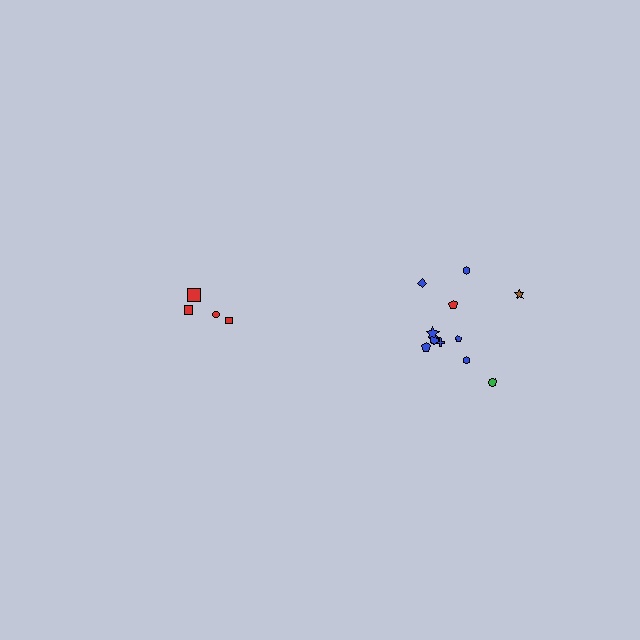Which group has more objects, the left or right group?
The right group.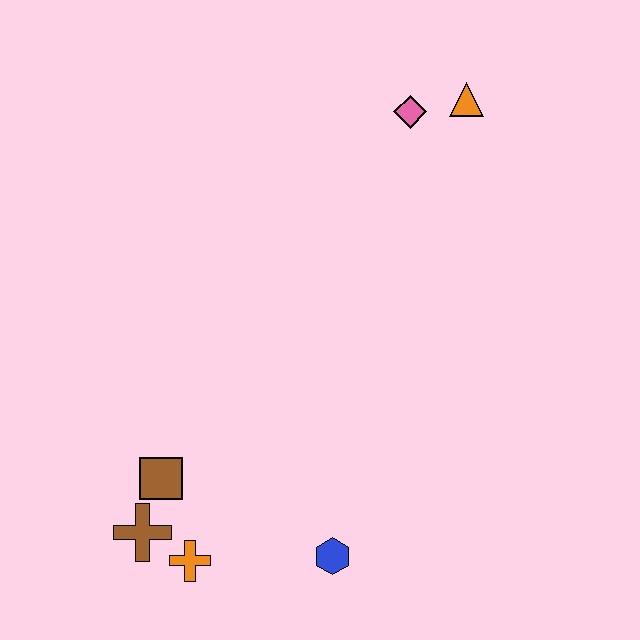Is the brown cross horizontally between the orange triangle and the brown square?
No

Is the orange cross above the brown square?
No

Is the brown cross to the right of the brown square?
No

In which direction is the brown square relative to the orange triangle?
The brown square is below the orange triangle.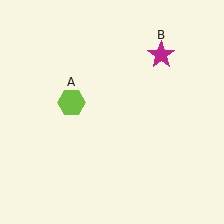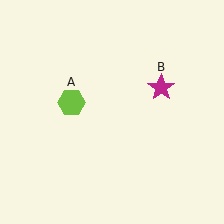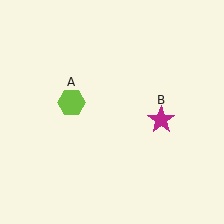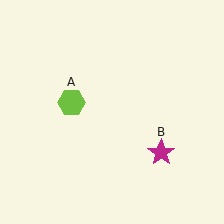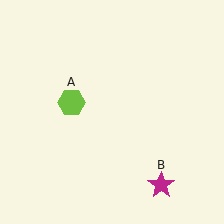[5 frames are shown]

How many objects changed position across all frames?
1 object changed position: magenta star (object B).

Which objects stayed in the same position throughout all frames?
Lime hexagon (object A) remained stationary.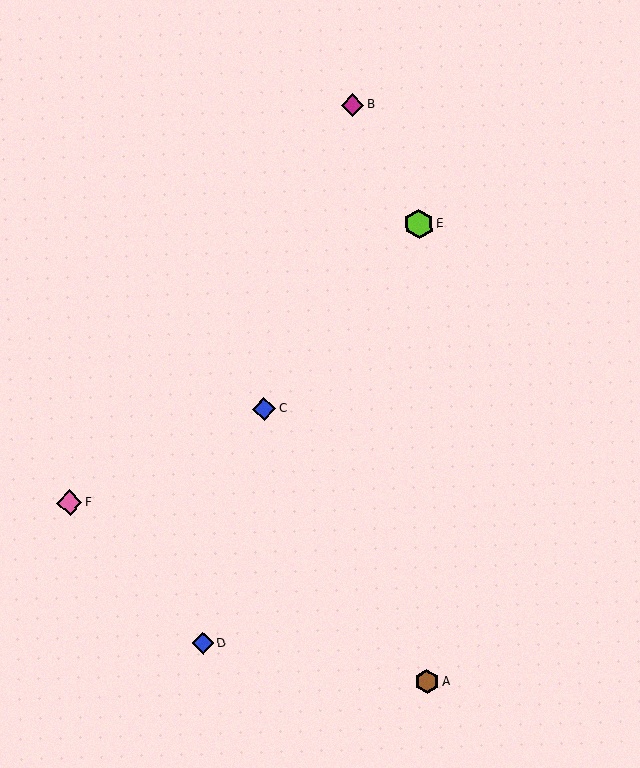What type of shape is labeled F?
Shape F is a pink diamond.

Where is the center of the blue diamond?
The center of the blue diamond is at (264, 409).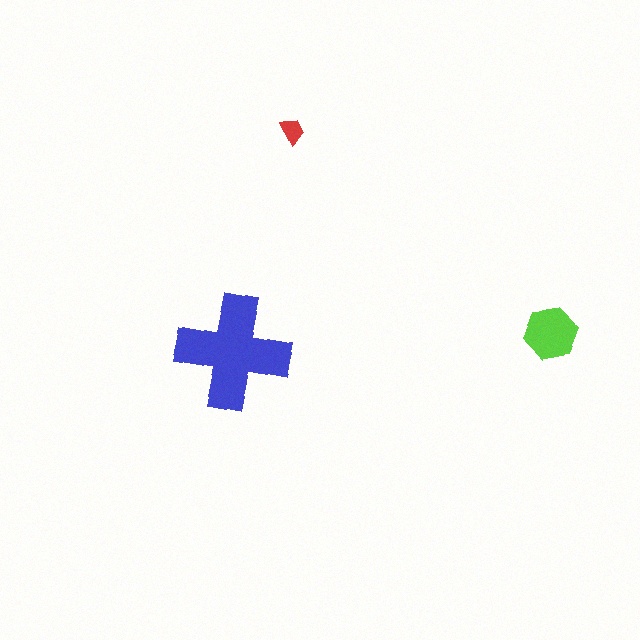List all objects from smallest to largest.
The red trapezoid, the lime hexagon, the blue cross.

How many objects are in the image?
There are 3 objects in the image.